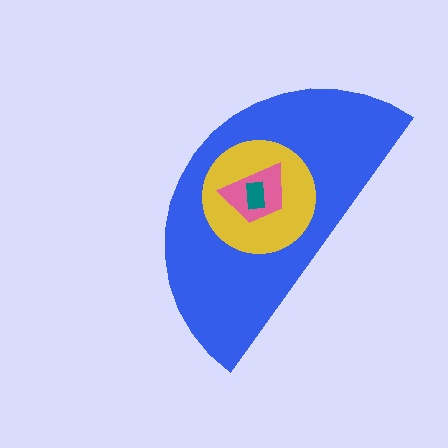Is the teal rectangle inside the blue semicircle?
Yes.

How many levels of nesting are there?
4.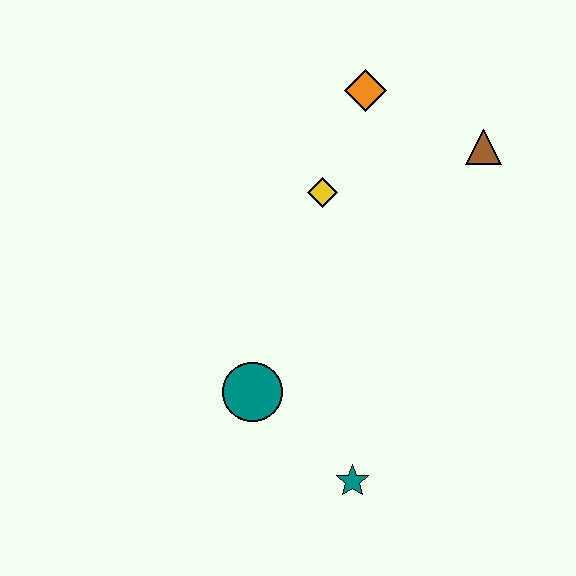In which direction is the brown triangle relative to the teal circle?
The brown triangle is above the teal circle.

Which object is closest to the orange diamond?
The yellow diamond is closest to the orange diamond.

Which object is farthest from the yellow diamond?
The teal star is farthest from the yellow diamond.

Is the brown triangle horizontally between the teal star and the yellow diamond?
No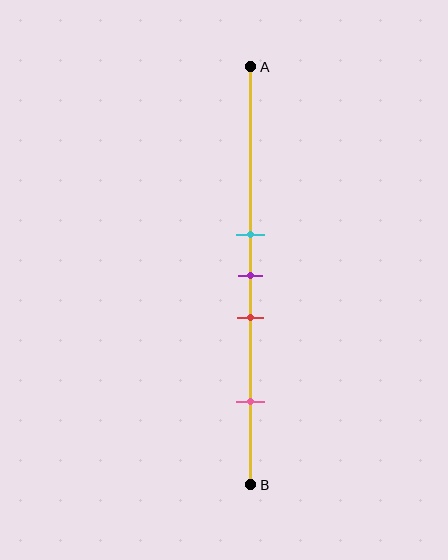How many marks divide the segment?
There are 4 marks dividing the segment.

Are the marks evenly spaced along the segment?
No, the marks are not evenly spaced.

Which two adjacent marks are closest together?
The cyan and purple marks are the closest adjacent pair.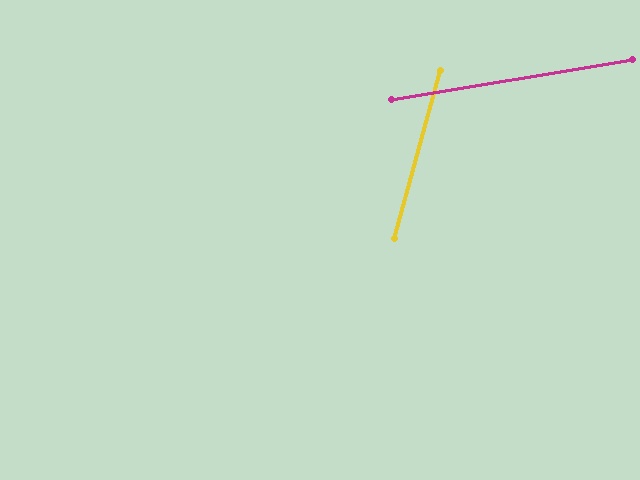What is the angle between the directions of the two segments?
Approximately 65 degrees.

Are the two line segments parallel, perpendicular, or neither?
Neither parallel nor perpendicular — they differ by about 65°.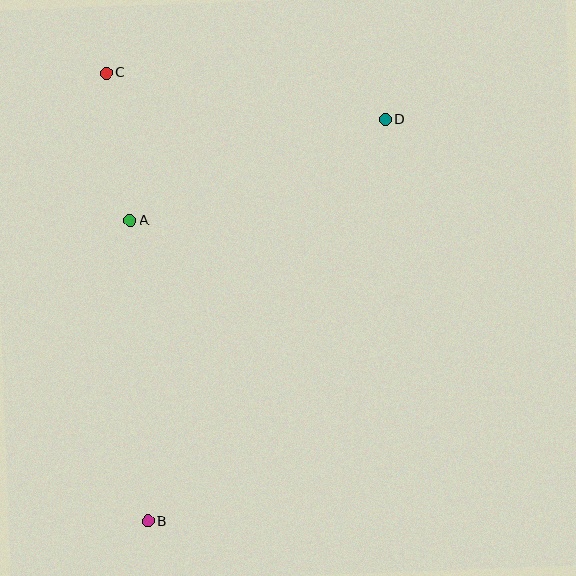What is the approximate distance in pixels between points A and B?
The distance between A and B is approximately 301 pixels.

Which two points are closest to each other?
Points A and C are closest to each other.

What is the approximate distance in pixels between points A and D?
The distance between A and D is approximately 274 pixels.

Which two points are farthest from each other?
Points B and D are farthest from each other.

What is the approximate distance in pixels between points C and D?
The distance between C and D is approximately 283 pixels.